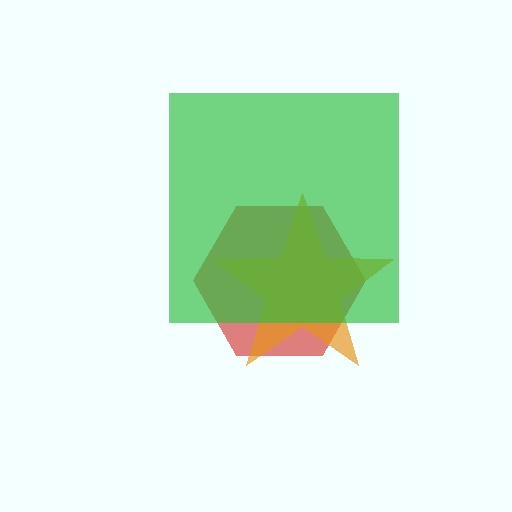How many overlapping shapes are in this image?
There are 3 overlapping shapes in the image.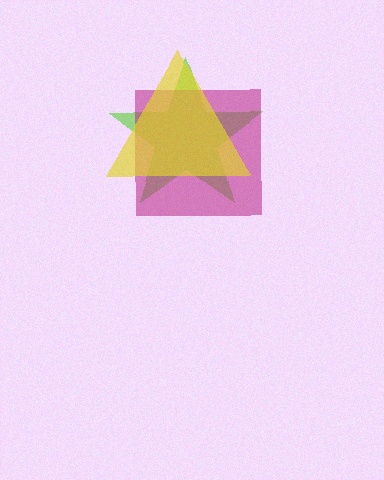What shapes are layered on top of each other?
The layered shapes are: a lime star, a magenta square, a yellow triangle.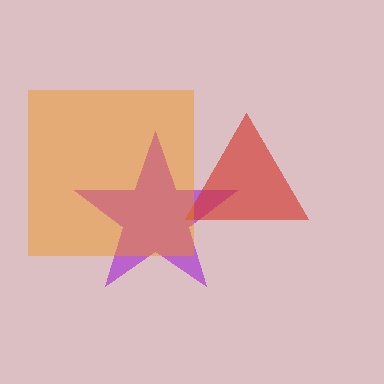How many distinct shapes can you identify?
There are 3 distinct shapes: a purple star, a red triangle, an orange square.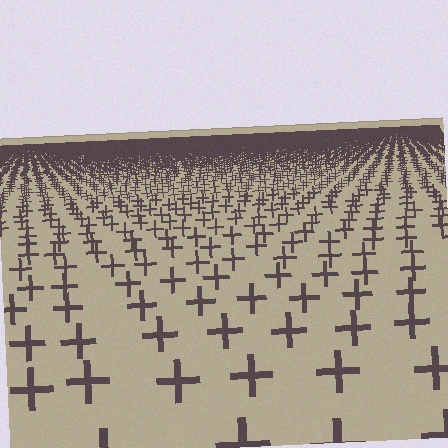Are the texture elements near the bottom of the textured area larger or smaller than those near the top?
Larger. Near the bottom, elements are closer to the viewer and appear at a bigger on-screen size.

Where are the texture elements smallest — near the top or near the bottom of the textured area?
Near the top.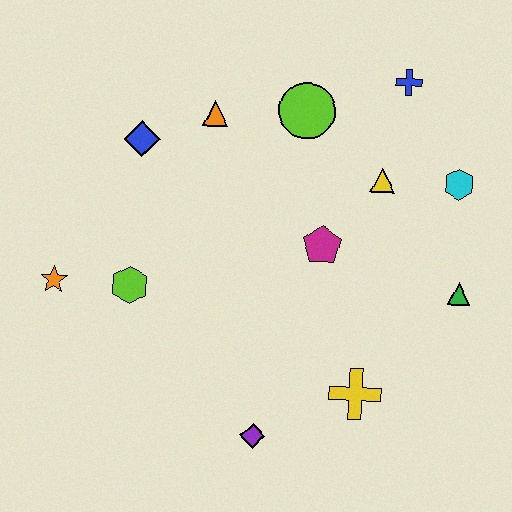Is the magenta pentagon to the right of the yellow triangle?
No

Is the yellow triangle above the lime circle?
No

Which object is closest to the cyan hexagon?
The yellow triangle is closest to the cyan hexagon.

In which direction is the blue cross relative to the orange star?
The blue cross is to the right of the orange star.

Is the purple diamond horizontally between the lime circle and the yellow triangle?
No